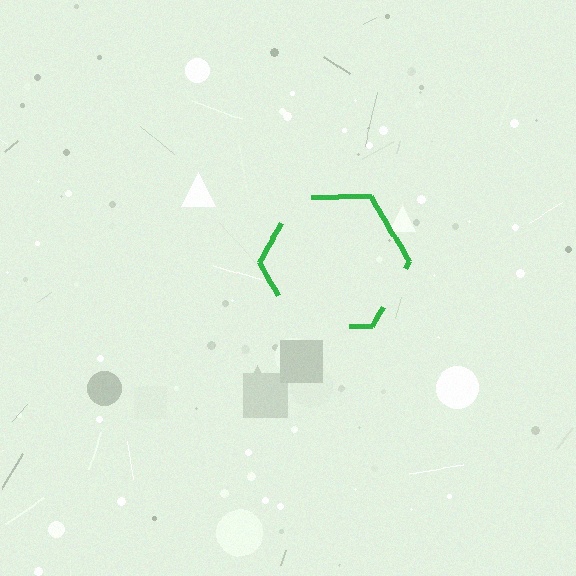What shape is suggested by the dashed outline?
The dashed outline suggests a hexagon.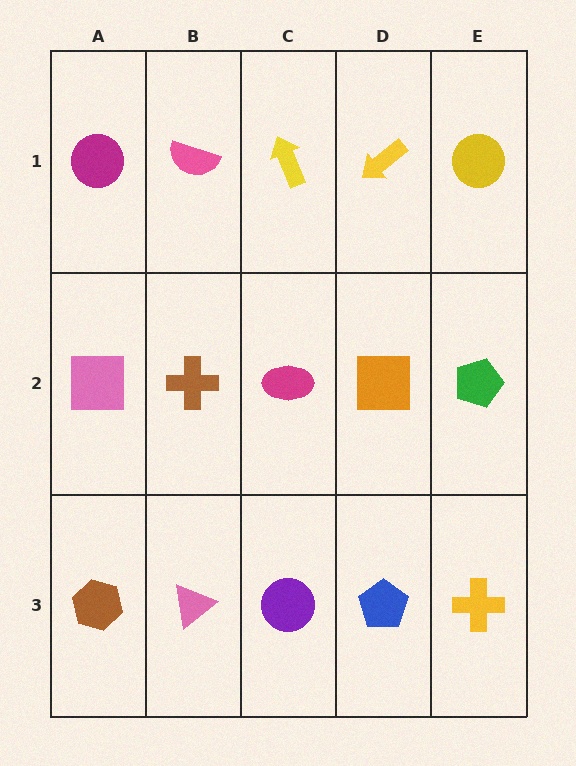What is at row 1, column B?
A pink semicircle.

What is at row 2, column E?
A green pentagon.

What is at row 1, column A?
A magenta circle.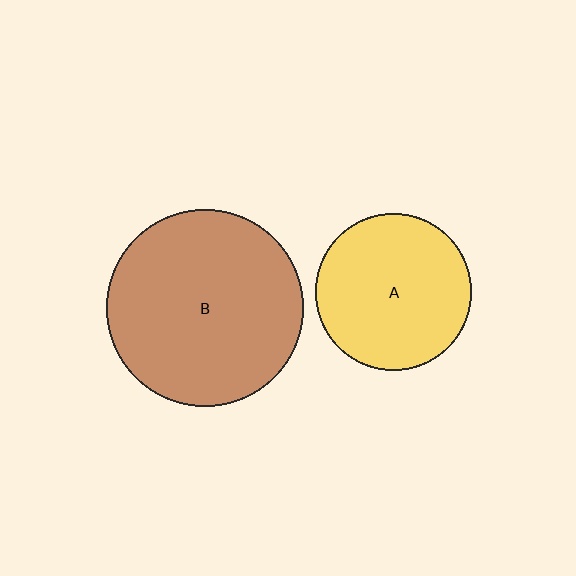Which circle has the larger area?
Circle B (brown).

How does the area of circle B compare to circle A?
Approximately 1.6 times.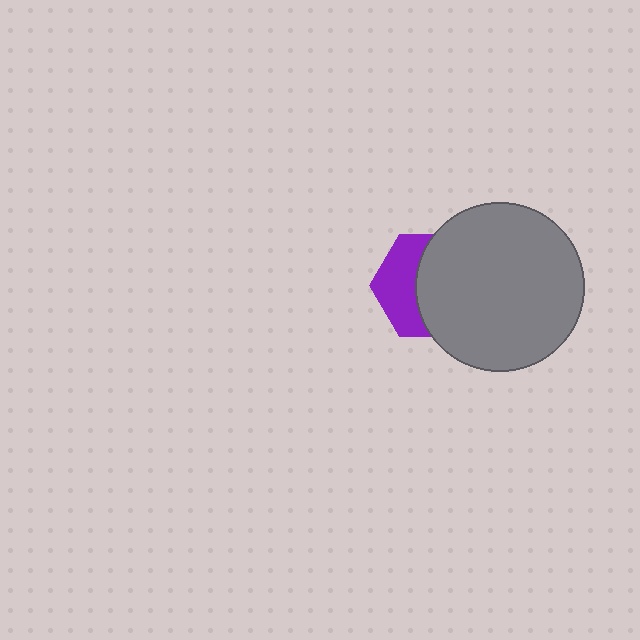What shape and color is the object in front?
The object in front is a gray circle.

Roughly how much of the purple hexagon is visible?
A small part of it is visible (roughly 41%).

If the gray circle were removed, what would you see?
You would see the complete purple hexagon.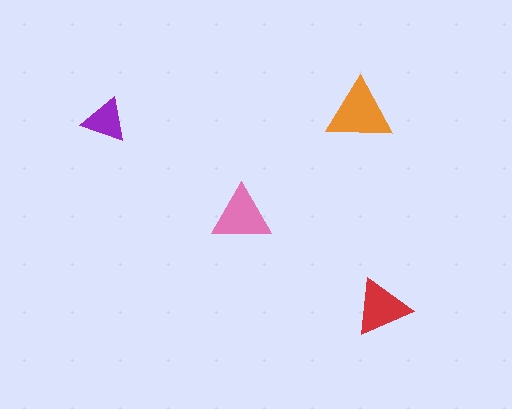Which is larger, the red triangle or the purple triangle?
The red one.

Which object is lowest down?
The red triangle is bottommost.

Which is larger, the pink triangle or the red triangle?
The pink one.